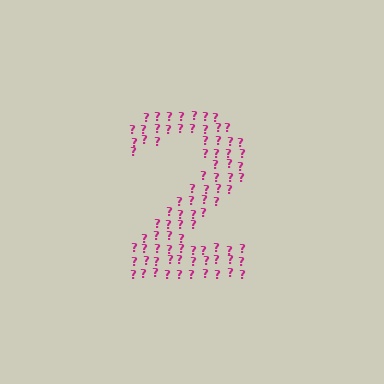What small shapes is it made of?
It is made of small question marks.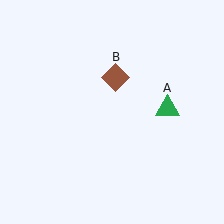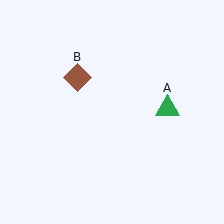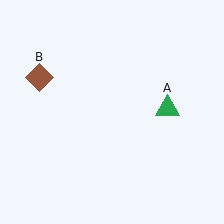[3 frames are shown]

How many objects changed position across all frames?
1 object changed position: brown diamond (object B).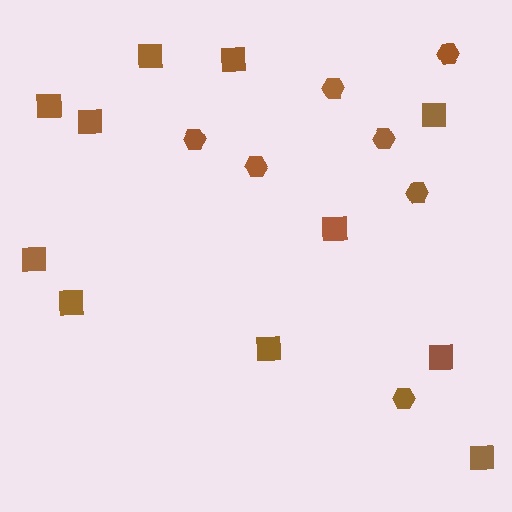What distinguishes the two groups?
There are 2 groups: one group of squares (11) and one group of hexagons (7).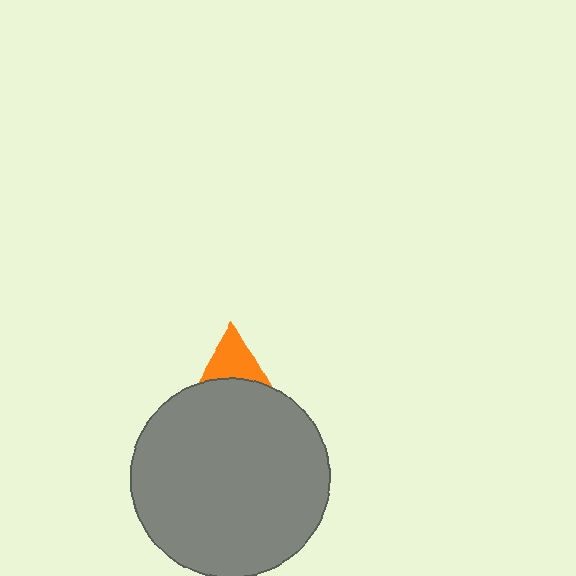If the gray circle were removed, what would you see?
You would see the complete orange triangle.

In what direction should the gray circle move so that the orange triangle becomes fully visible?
The gray circle should move down. That is the shortest direction to clear the overlap and leave the orange triangle fully visible.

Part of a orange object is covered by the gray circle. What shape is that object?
It is a triangle.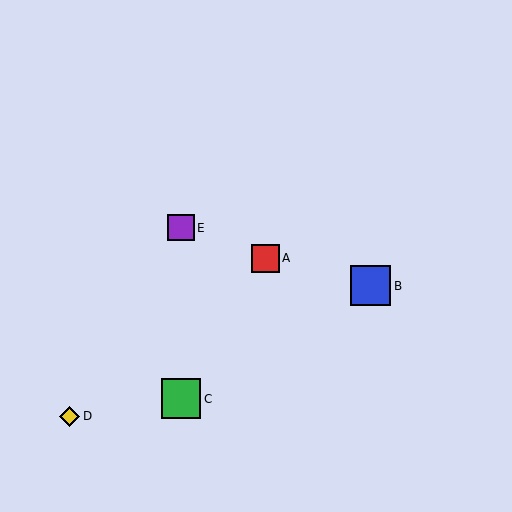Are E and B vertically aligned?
No, E is at x≈181 and B is at x≈371.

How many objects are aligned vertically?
2 objects (C, E) are aligned vertically.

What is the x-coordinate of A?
Object A is at x≈265.